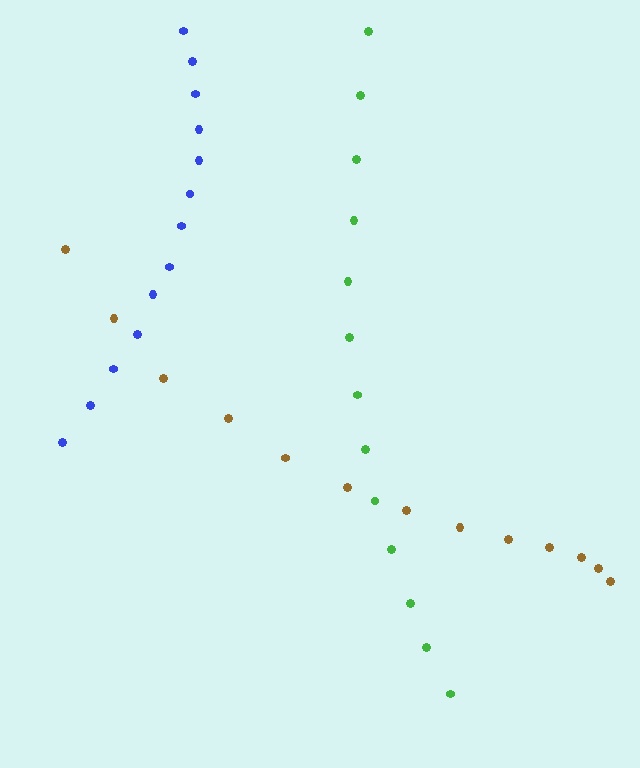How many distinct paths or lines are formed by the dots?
There are 3 distinct paths.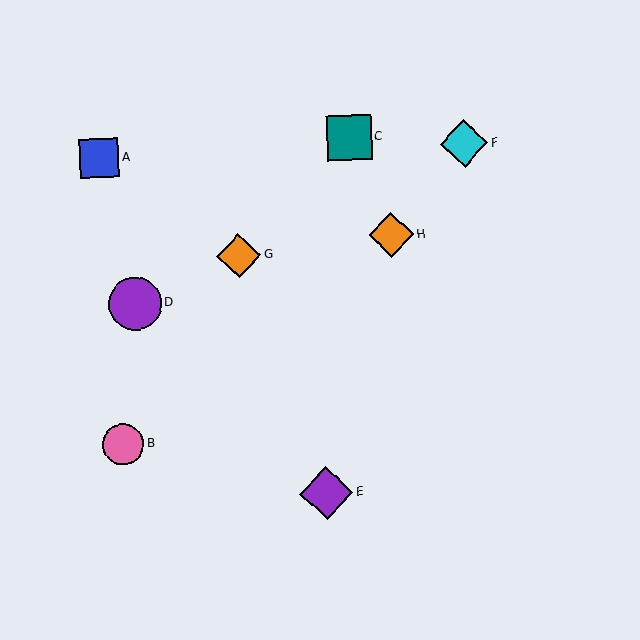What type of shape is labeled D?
Shape D is a purple circle.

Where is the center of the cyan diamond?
The center of the cyan diamond is at (464, 144).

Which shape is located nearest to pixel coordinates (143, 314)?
The purple circle (labeled D) at (135, 304) is nearest to that location.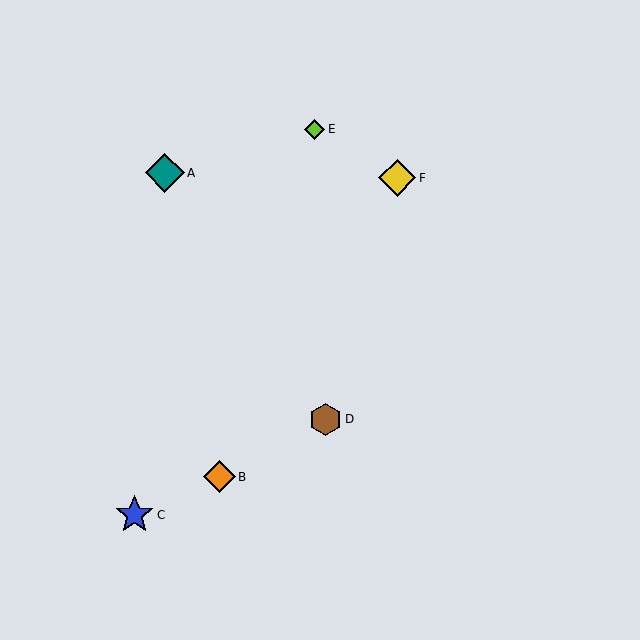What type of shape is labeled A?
Shape A is a teal diamond.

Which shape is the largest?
The teal diamond (labeled A) is the largest.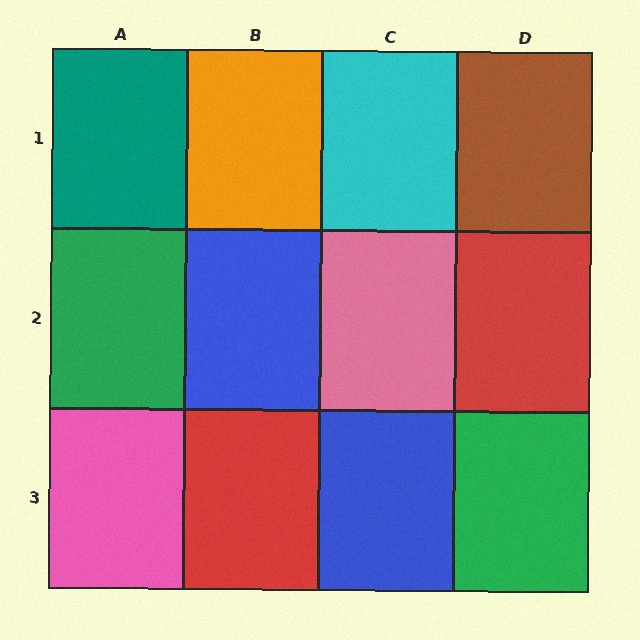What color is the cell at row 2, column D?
Red.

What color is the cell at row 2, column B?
Blue.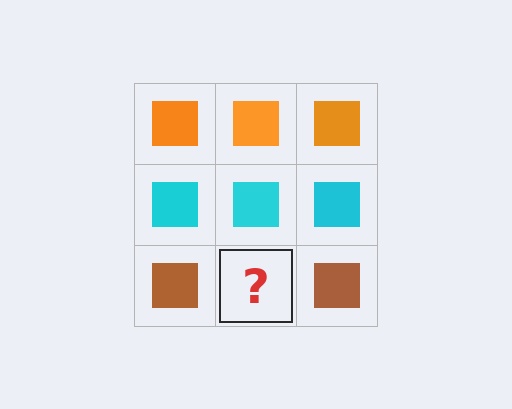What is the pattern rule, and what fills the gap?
The rule is that each row has a consistent color. The gap should be filled with a brown square.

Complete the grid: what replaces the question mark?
The question mark should be replaced with a brown square.